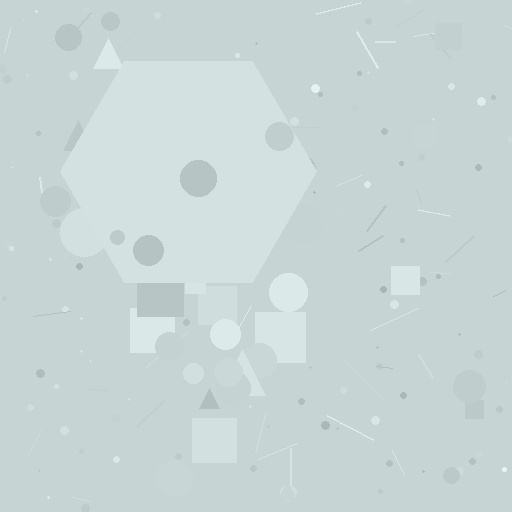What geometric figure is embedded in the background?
A hexagon is embedded in the background.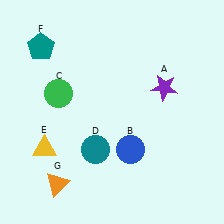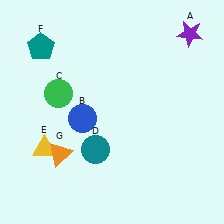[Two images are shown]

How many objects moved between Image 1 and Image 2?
3 objects moved between the two images.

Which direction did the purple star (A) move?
The purple star (A) moved up.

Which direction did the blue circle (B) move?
The blue circle (B) moved left.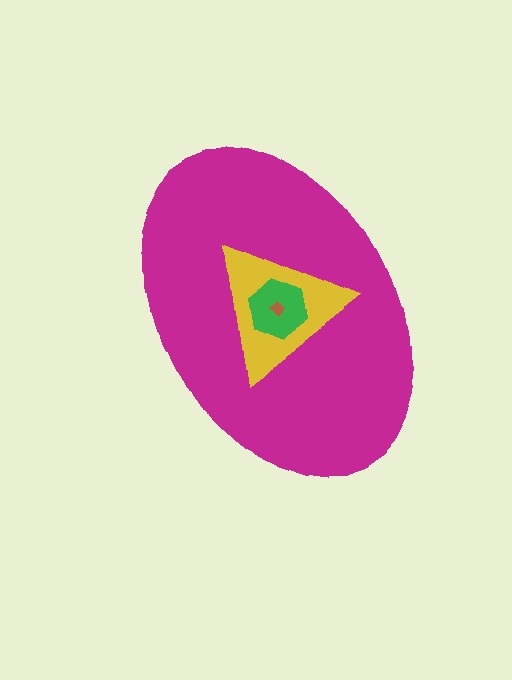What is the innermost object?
The brown diamond.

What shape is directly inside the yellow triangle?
The green hexagon.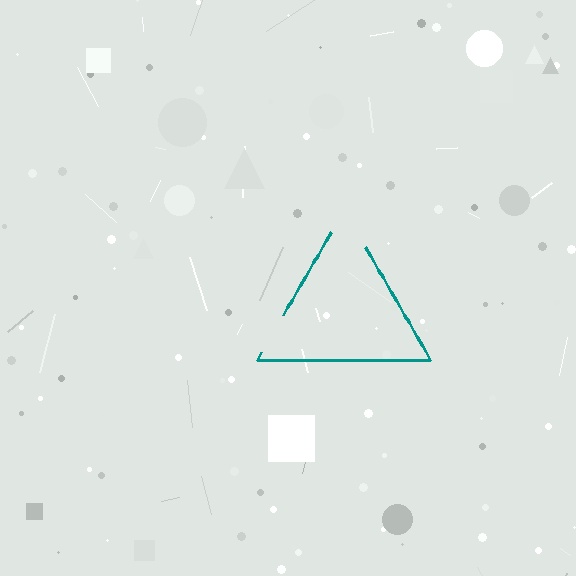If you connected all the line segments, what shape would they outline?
They would outline a triangle.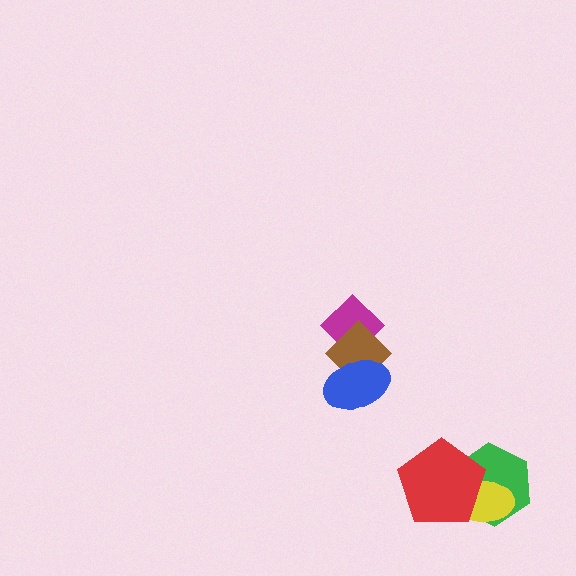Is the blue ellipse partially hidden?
No, no other shape covers it.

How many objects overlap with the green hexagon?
2 objects overlap with the green hexagon.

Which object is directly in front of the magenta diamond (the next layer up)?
The brown diamond is directly in front of the magenta diamond.